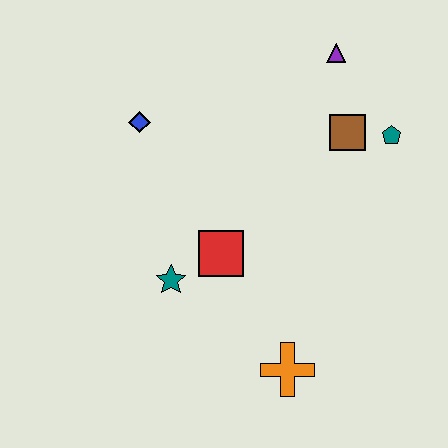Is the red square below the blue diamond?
Yes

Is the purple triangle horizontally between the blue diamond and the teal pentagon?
Yes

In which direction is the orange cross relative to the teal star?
The orange cross is to the right of the teal star.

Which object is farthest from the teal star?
The purple triangle is farthest from the teal star.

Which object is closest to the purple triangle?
The brown square is closest to the purple triangle.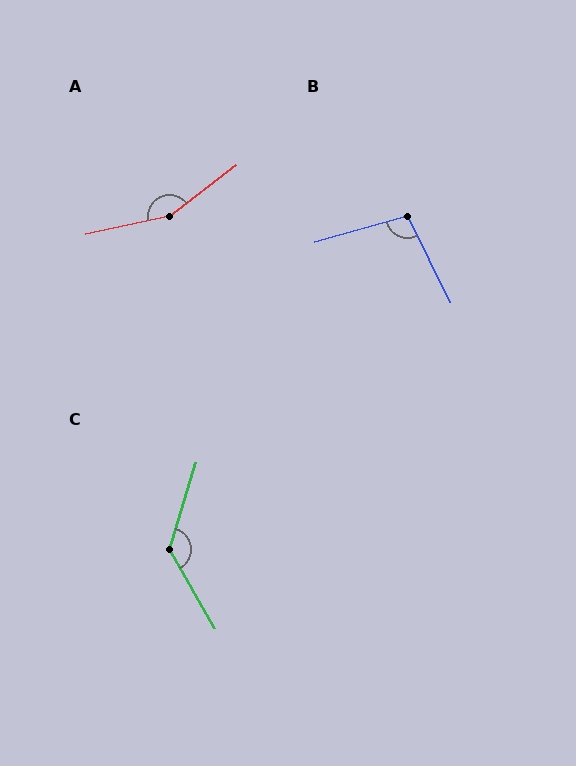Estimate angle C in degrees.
Approximately 133 degrees.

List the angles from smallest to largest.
B (100°), C (133°), A (154°).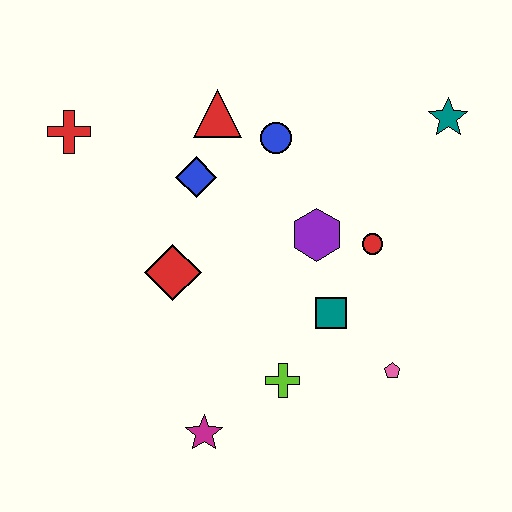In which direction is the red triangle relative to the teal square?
The red triangle is above the teal square.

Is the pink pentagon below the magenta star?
No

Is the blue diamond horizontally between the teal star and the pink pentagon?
No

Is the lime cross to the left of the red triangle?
No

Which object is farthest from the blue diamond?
The pink pentagon is farthest from the blue diamond.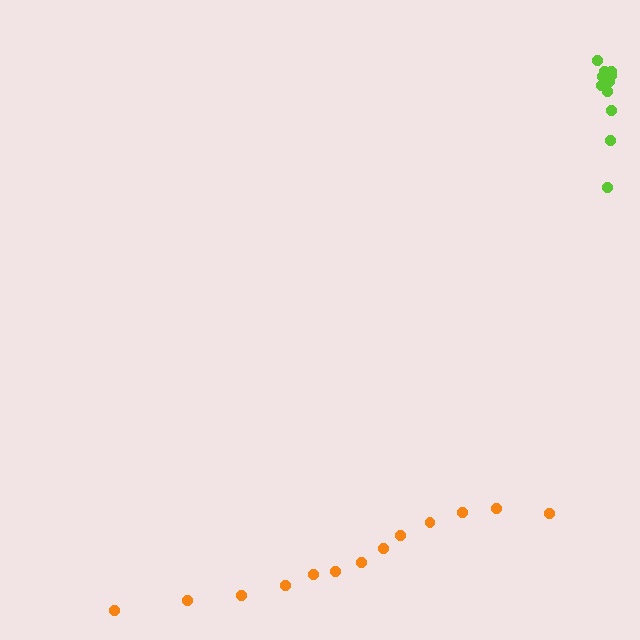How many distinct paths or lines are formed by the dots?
There are 2 distinct paths.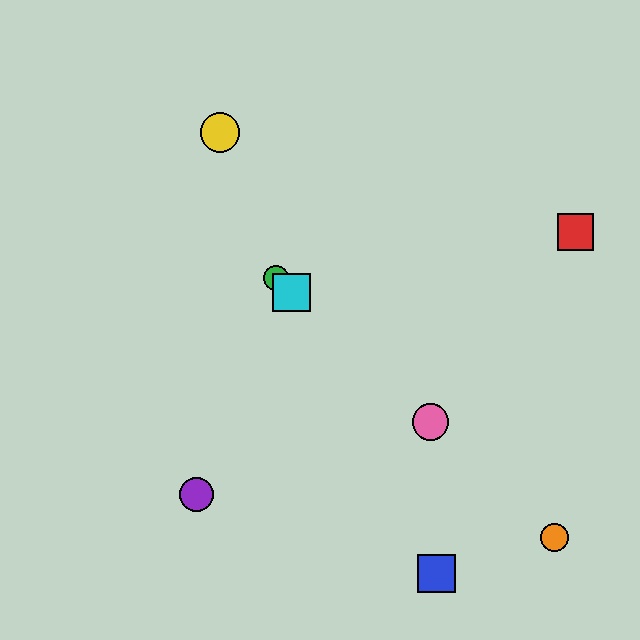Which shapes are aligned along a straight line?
The green circle, the orange circle, the cyan square, the pink circle are aligned along a straight line.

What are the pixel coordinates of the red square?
The red square is at (576, 232).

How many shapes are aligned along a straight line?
4 shapes (the green circle, the orange circle, the cyan square, the pink circle) are aligned along a straight line.